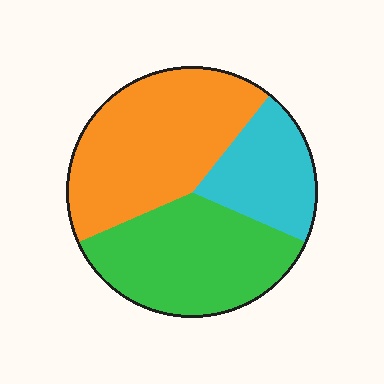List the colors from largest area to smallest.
From largest to smallest: orange, green, cyan.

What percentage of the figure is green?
Green takes up about three eighths (3/8) of the figure.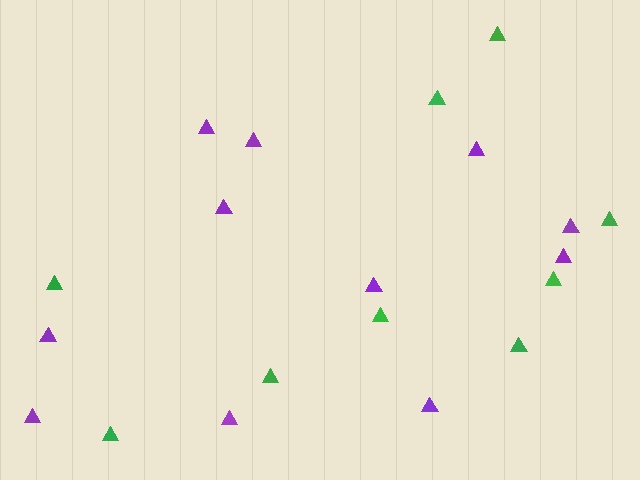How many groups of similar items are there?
There are 2 groups: one group of purple triangles (11) and one group of green triangles (9).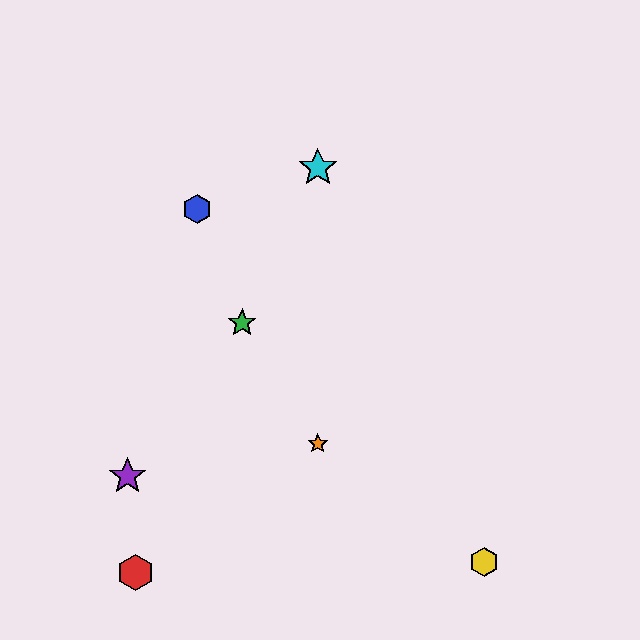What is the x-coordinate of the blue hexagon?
The blue hexagon is at x≈197.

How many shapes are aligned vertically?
2 shapes (the orange star, the cyan star) are aligned vertically.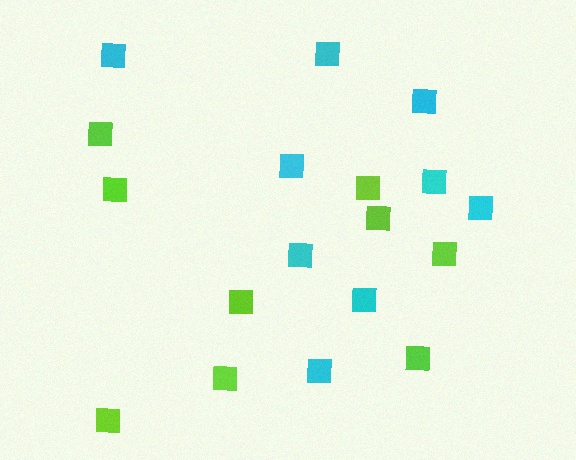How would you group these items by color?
There are 2 groups: one group of lime squares (9) and one group of cyan squares (9).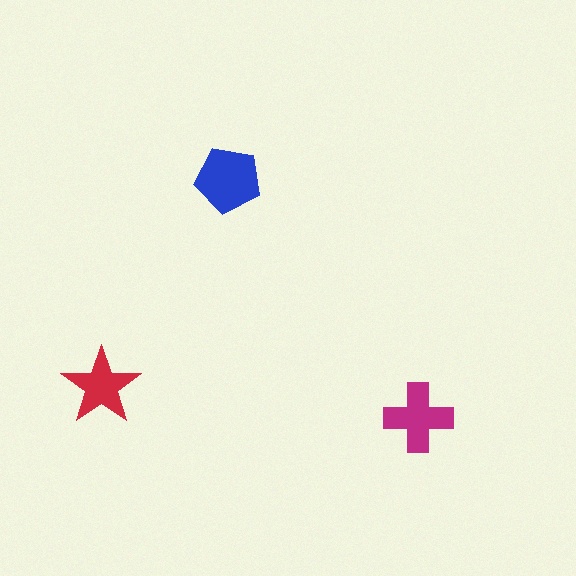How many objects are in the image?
There are 3 objects in the image.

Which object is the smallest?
The red star.